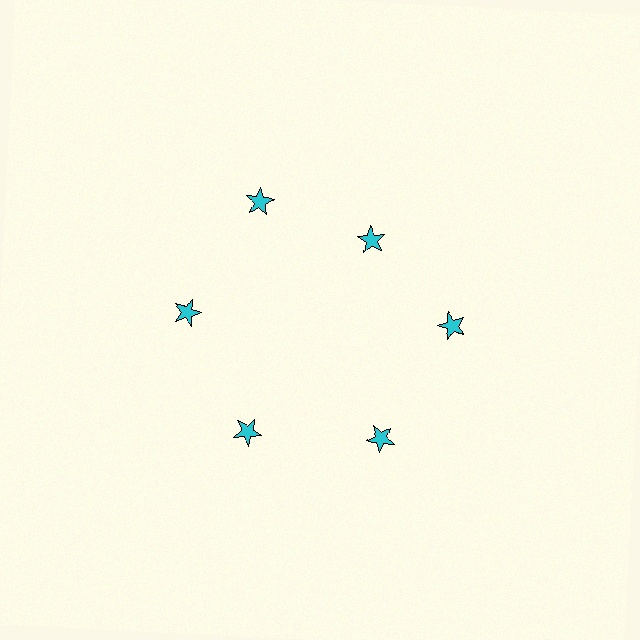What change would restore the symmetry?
The symmetry would be restored by moving it outward, back onto the ring so that all 6 stars sit at equal angles and equal distance from the center.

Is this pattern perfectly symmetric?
No. The 6 cyan stars are arranged in a ring, but one element near the 1 o'clock position is pulled inward toward the center, breaking the 6-fold rotational symmetry.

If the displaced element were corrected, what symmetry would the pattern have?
It would have 6-fold rotational symmetry — the pattern would map onto itself every 60 degrees.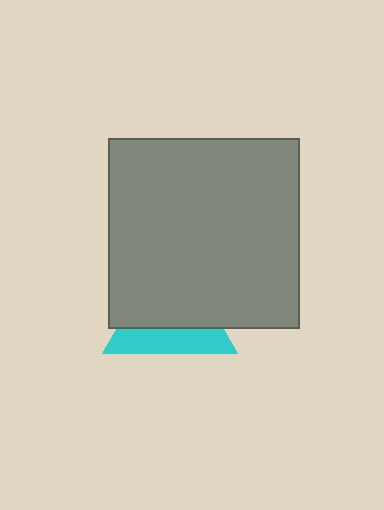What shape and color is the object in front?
The object in front is a gray square.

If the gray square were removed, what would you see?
You would see the complete cyan triangle.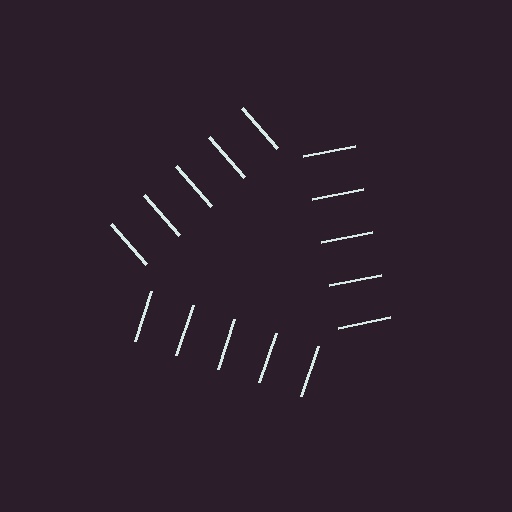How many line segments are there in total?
15 — 5 along each of the 3 edges.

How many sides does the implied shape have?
3 sides — the line-ends trace a triangle.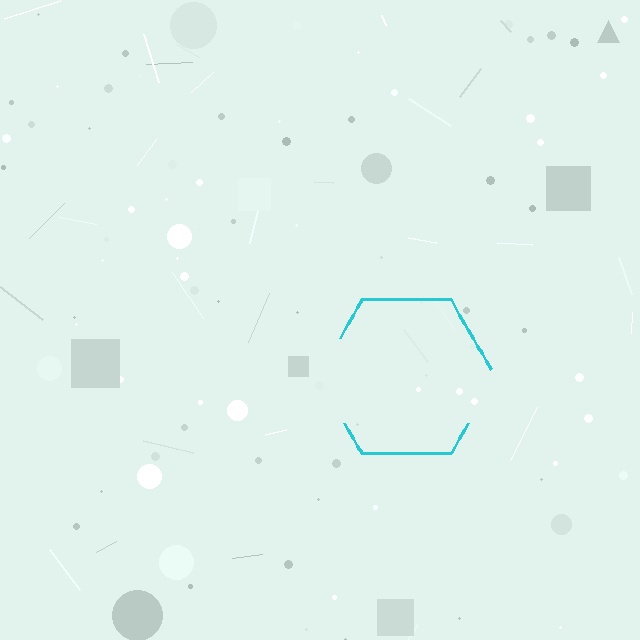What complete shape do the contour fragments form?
The contour fragments form a hexagon.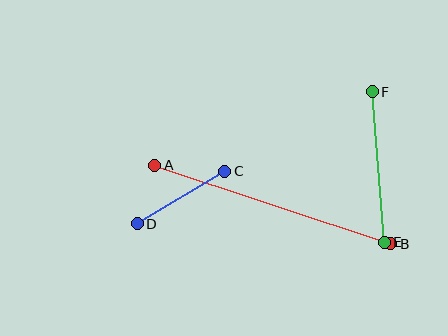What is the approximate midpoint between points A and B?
The midpoint is at approximately (273, 204) pixels.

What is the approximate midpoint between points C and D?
The midpoint is at approximately (181, 197) pixels.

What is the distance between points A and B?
The distance is approximately 249 pixels.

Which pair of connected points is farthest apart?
Points A and B are farthest apart.